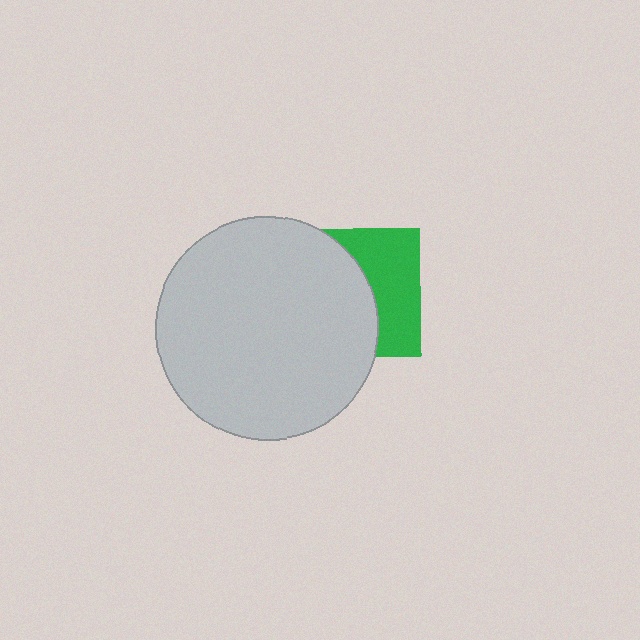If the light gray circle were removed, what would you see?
You would see the complete green square.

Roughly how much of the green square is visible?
A small part of it is visible (roughly 43%).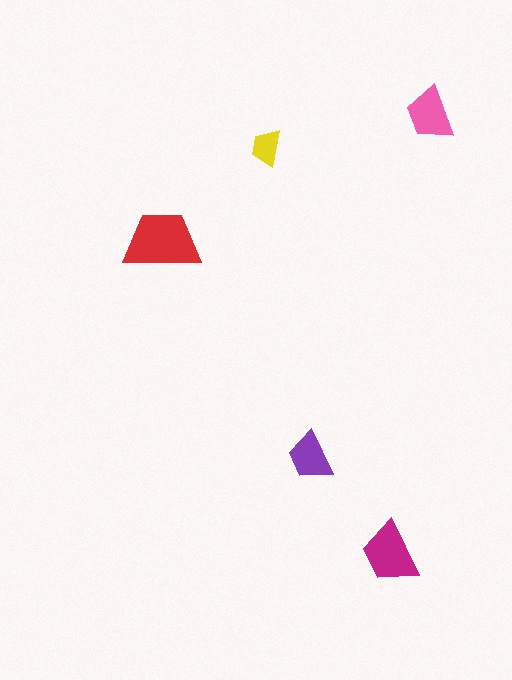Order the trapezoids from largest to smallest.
the red one, the magenta one, the pink one, the purple one, the yellow one.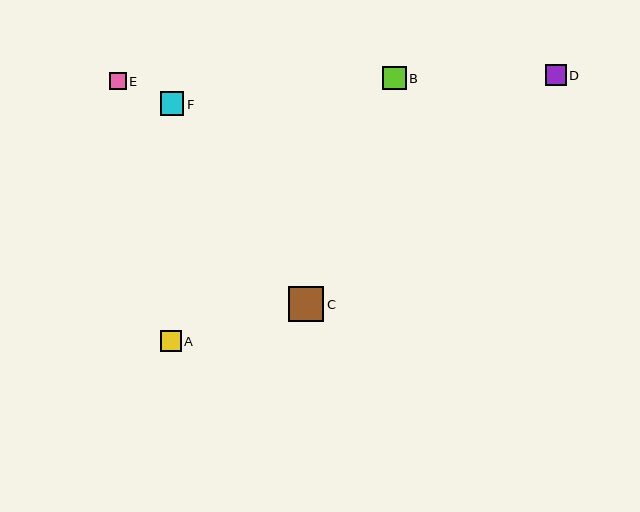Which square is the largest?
Square C is the largest with a size of approximately 35 pixels.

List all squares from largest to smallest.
From largest to smallest: C, B, F, D, A, E.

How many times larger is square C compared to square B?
Square C is approximately 1.5 times the size of square B.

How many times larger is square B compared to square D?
Square B is approximately 1.1 times the size of square D.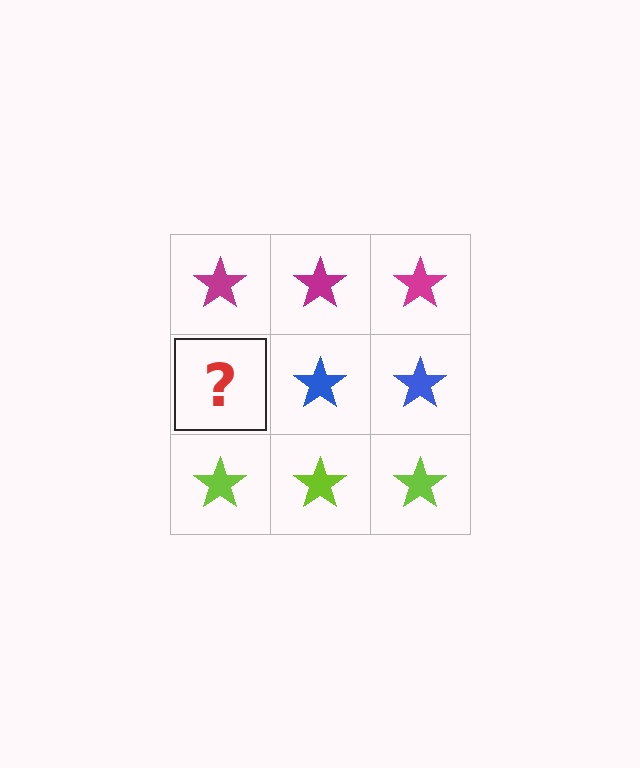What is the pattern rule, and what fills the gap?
The rule is that each row has a consistent color. The gap should be filled with a blue star.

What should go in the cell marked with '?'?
The missing cell should contain a blue star.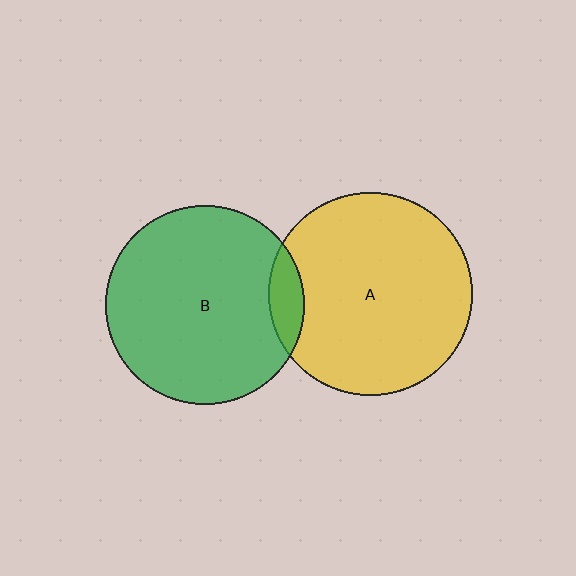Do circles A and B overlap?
Yes.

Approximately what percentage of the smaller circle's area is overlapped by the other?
Approximately 10%.